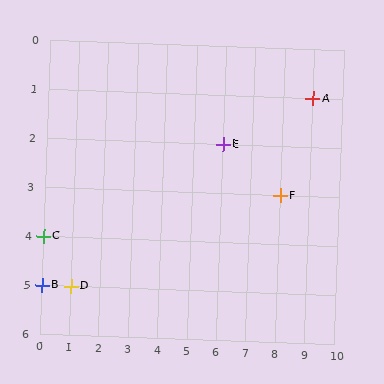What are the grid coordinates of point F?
Point F is at grid coordinates (8, 3).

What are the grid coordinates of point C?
Point C is at grid coordinates (0, 4).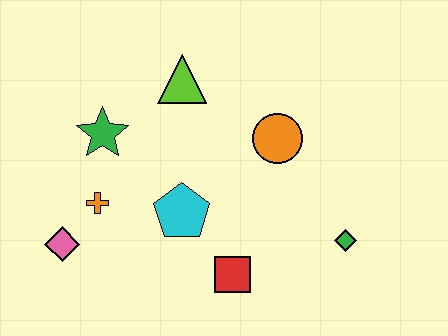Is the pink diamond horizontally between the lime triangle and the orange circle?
No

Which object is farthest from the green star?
The green diamond is farthest from the green star.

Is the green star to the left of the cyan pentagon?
Yes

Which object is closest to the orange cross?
The pink diamond is closest to the orange cross.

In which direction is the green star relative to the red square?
The green star is above the red square.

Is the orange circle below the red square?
No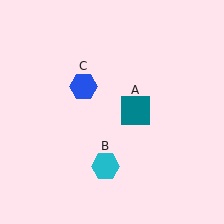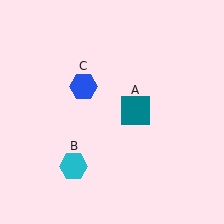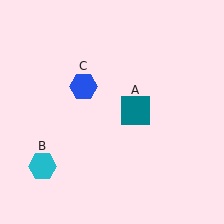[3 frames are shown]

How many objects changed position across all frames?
1 object changed position: cyan hexagon (object B).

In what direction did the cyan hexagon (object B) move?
The cyan hexagon (object B) moved left.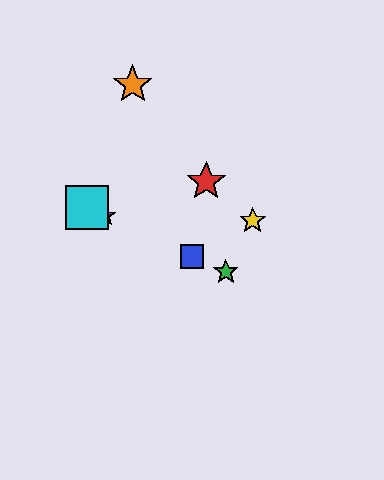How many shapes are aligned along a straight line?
4 shapes (the blue square, the green star, the purple star, the cyan square) are aligned along a straight line.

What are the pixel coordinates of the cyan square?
The cyan square is at (87, 207).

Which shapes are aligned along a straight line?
The blue square, the green star, the purple star, the cyan square are aligned along a straight line.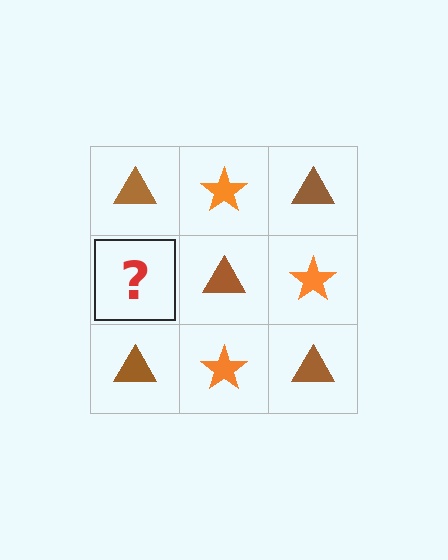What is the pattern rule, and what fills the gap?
The rule is that it alternates brown triangle and orange star in a checkerboard pattern. The gap should be filled with an orange star.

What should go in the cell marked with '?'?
The missing cell should contain an orange star.